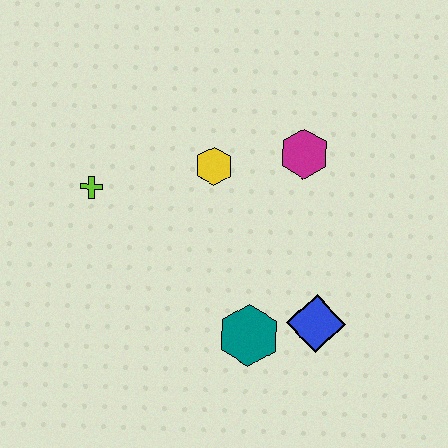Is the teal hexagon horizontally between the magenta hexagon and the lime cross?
Yes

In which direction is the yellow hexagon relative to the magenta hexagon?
The yellow hexagon is to the left of the magenta hexagon.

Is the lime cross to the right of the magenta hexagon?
No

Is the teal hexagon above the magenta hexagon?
No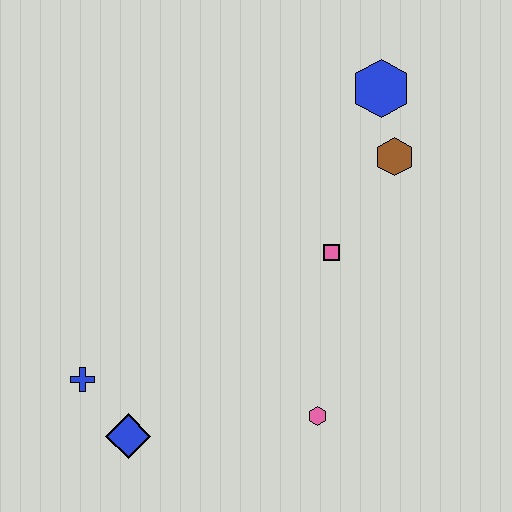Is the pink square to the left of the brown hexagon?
Yes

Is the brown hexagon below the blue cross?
No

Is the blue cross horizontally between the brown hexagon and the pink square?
No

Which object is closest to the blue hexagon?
The brown hexagon is closest to the blue hexagon.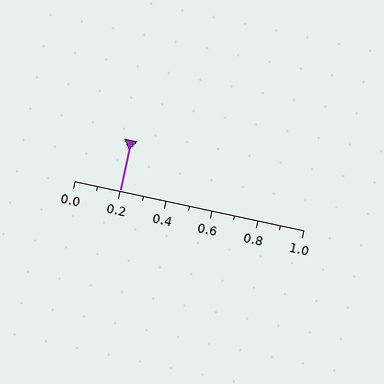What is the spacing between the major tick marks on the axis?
The major ticks are spaced 0.2 apart.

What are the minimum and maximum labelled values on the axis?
The axis runs from 0.0 to 1.0.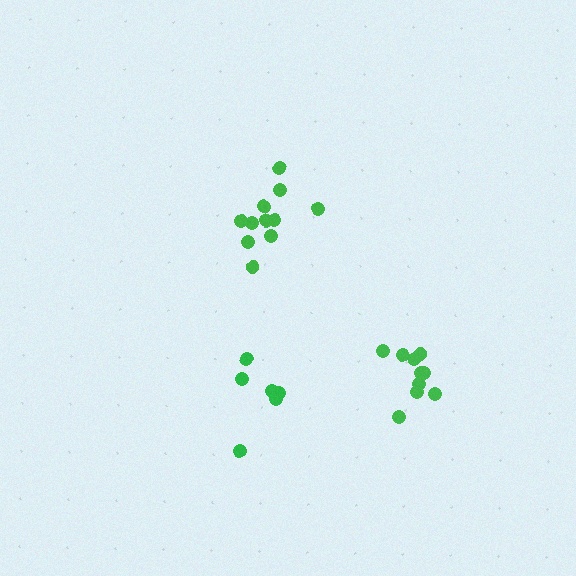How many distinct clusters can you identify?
There are 3 distinct clusters.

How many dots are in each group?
Group 1: 10 dots, Group 2: 11 dots, Group 3: 6 dots (27 total).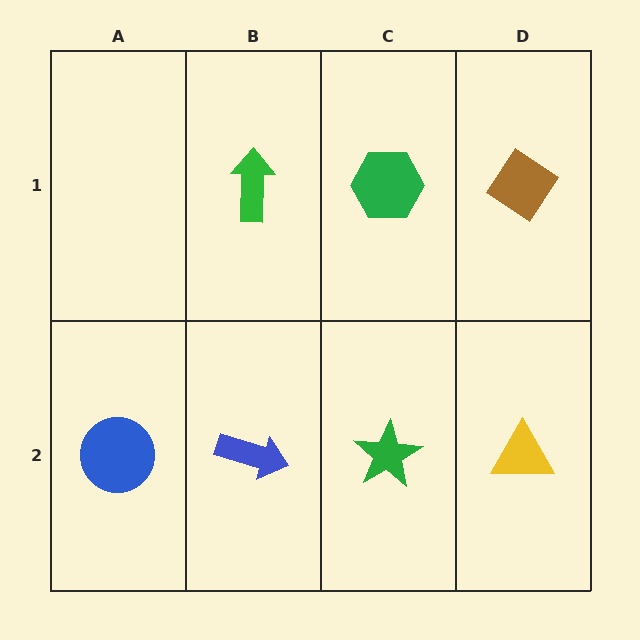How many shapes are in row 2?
4 shapes.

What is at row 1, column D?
A brown diamond.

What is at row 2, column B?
A blue arrow.